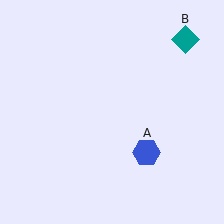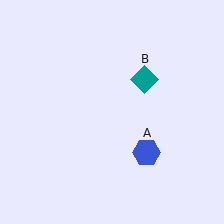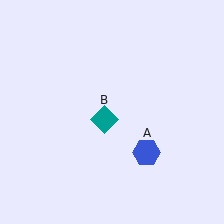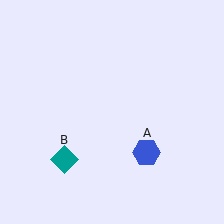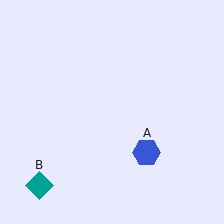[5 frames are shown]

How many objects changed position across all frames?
1 object changed position: teal diamond (object B).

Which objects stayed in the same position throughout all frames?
Blue hexagon (object A) remained stationary.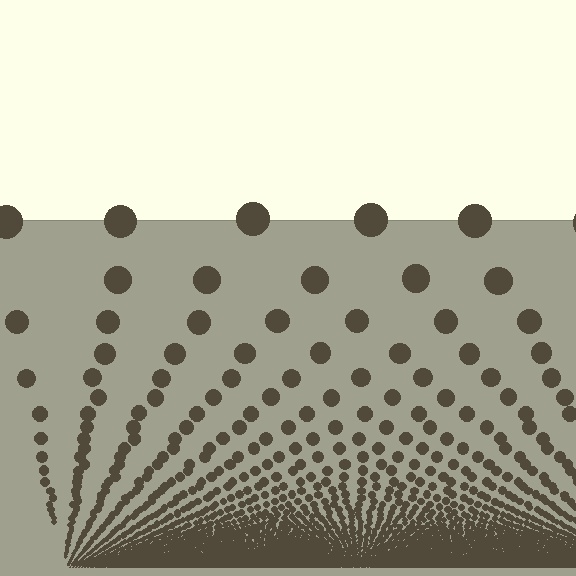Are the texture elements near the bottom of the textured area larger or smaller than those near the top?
Smaller. The gradient is inverted — elements near the bottom are smaller and denser.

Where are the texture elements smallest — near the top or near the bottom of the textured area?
Near the bottom.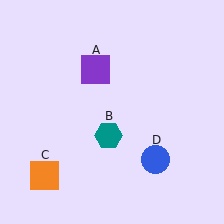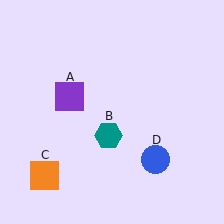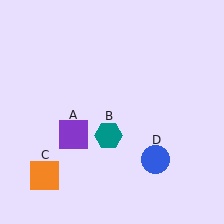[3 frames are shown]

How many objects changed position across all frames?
1 object changed position: purple square (object A).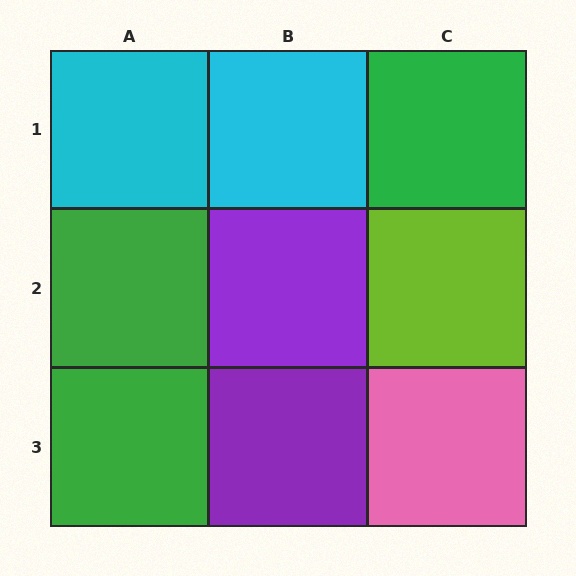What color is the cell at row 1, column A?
Cyan.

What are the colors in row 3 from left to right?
Green, purple, pink.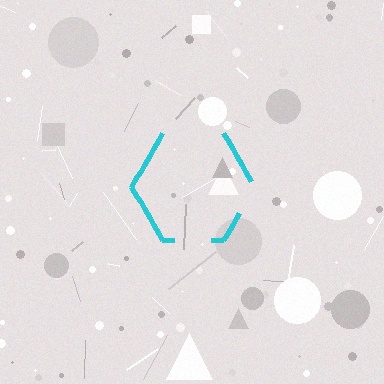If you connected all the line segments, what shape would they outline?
They would outline a hexagon.